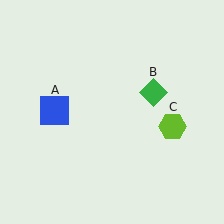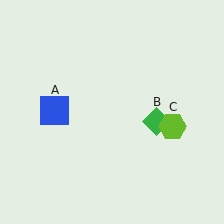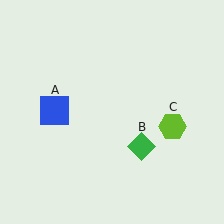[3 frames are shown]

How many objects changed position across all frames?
1 object changed position: green diamond (object B).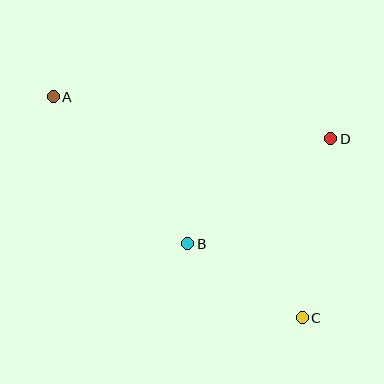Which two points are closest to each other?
Points B and C are closest to each other.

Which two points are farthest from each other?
Points A and C are farthest from each other.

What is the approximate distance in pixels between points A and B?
The distance between A and B is approximately 200 pixels.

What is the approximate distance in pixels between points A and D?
The distance between A and D is approximately 281 pixels.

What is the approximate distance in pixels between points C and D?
The distance between C and D is approximately 181 pixels.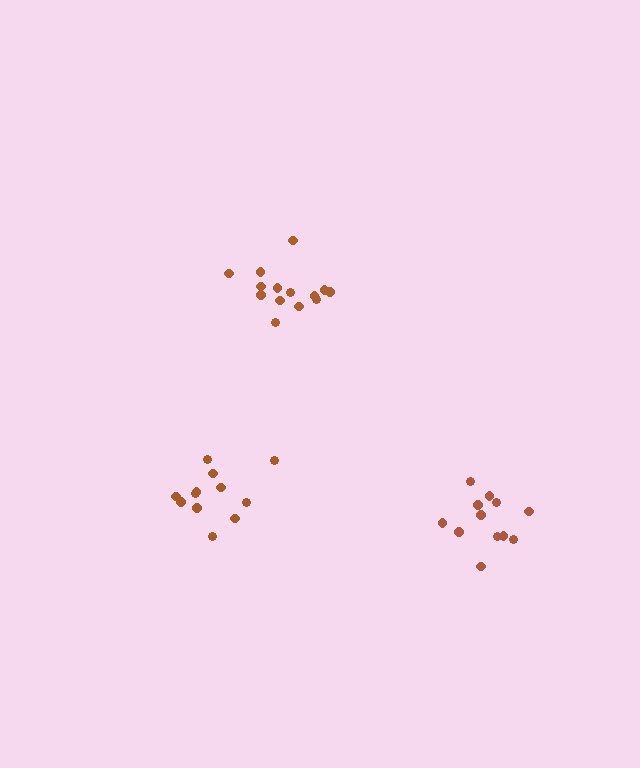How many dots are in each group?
Group 1: 14 dots, Group 2: 12 dots, Group 3: 12 dots (38 total).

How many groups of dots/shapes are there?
There are 3 groups.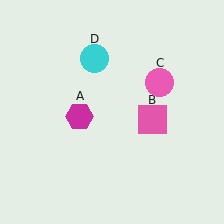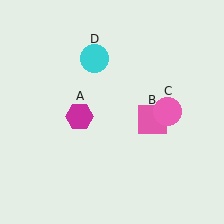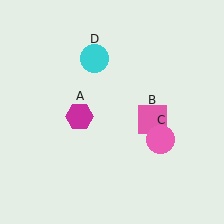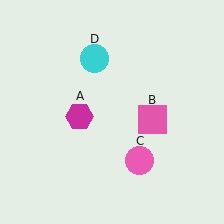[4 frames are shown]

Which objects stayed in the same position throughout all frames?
Magenta hexagon (object A) and pink square (object B) and cyan circle (object D) remained stationary.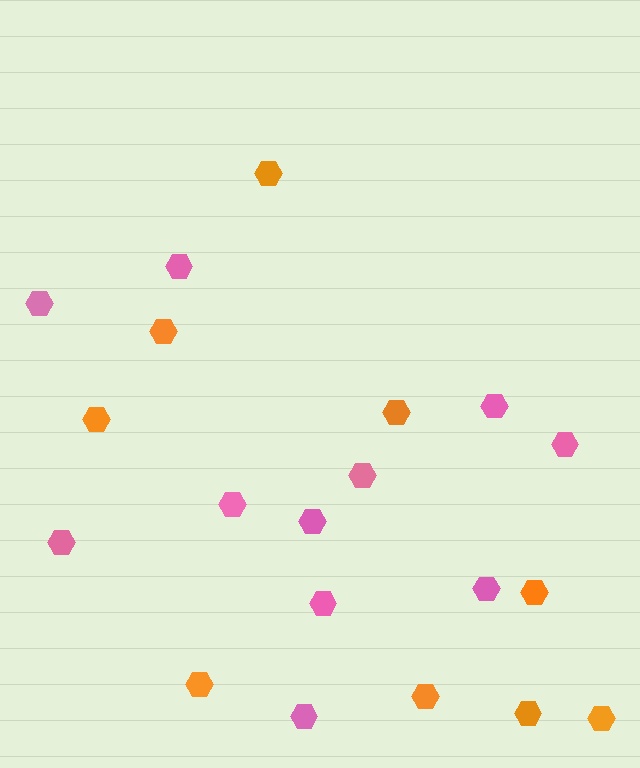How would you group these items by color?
There are 2 groups: one group of orange hexagons (9) and one group of pink hexagons (11).